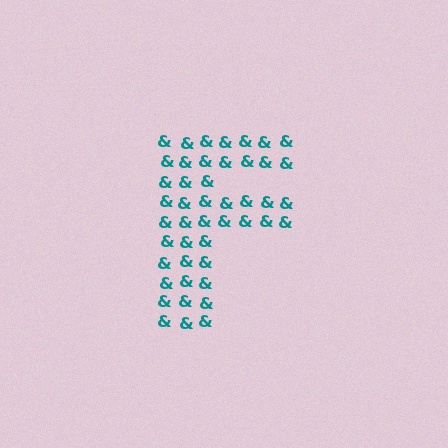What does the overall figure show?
The overall figure shows the letter F.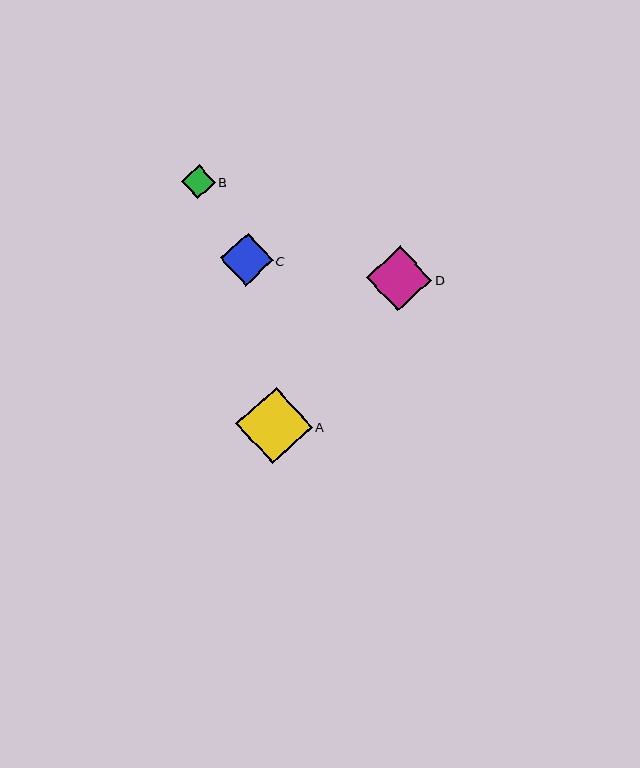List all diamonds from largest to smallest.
From largest to smallest: A, D, C, B.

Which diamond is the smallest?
Diamond B is the smallest with a size of approximately 34 pixels.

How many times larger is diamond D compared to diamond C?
Diamond D is approximately 1.3 times the size of diamond C.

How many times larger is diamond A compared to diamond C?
Diamond A is approximately 1.5 times the size of diamond C.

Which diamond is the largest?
Diamond A is the largest with a size of approximately 76 pixels.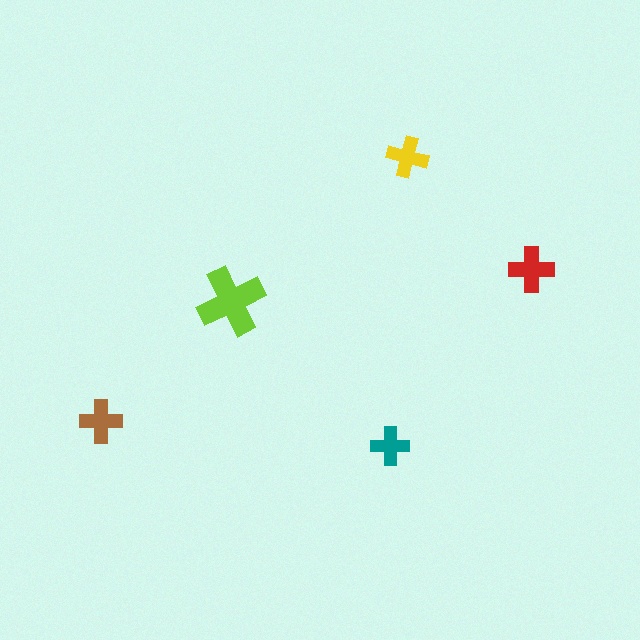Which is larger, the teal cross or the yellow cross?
The yellow one.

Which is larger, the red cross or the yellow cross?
The red one.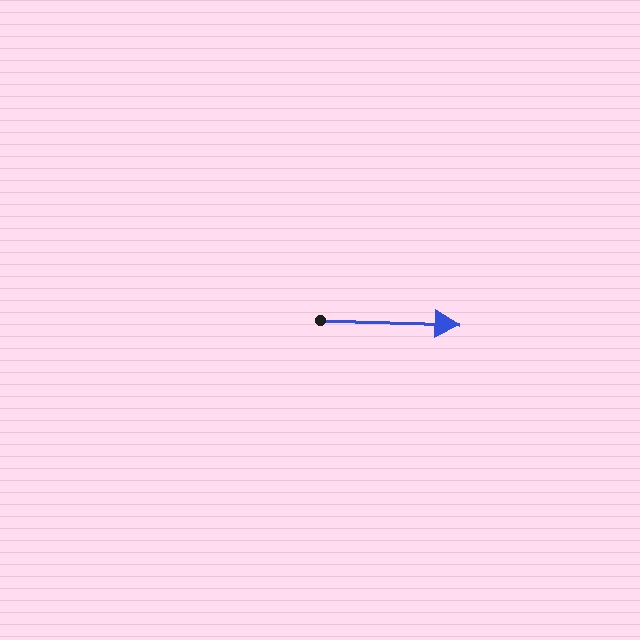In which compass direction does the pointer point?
East.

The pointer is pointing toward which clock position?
Roughly 3 o'clock.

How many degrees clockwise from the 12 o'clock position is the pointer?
Approximately 92 degrees.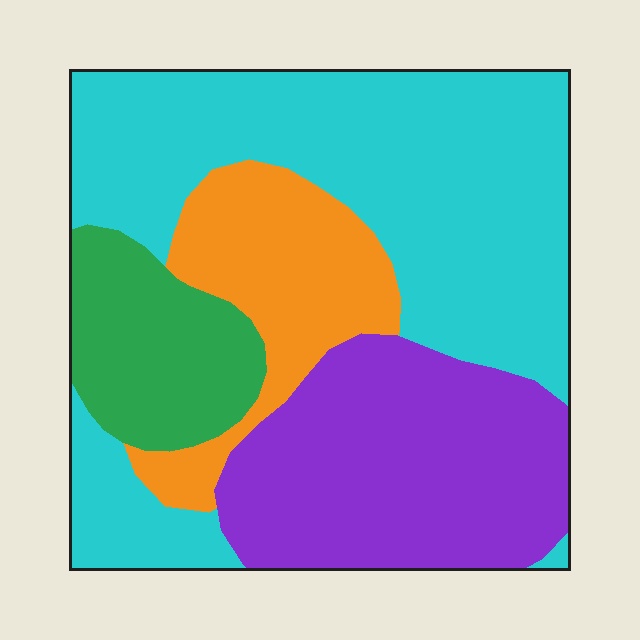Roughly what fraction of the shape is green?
Green takes up about one eighth (1/8) of the shape.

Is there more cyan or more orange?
Cyan.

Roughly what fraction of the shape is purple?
Purple takes up between a quarter and a half of the shape.